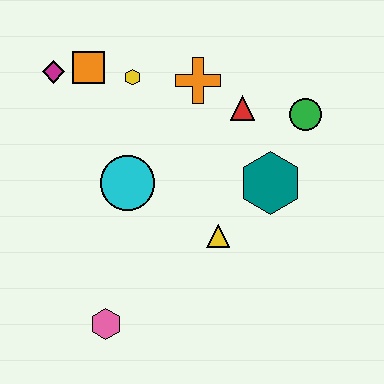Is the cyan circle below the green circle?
Yes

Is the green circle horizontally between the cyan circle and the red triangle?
No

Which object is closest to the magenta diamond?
The orange square is closest to the magenta diamond.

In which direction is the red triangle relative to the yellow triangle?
The red triangle is above the yellow triangle.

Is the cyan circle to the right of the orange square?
Yes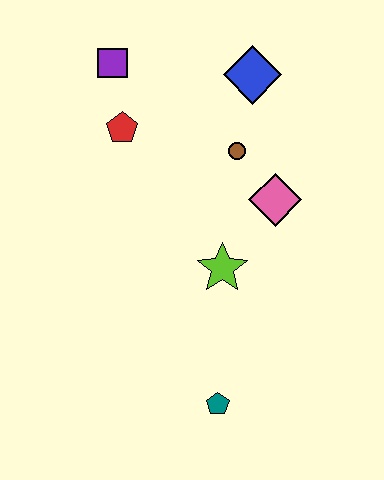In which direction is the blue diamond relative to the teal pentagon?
The blue diamond is above the teal pentagon.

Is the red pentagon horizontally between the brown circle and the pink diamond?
No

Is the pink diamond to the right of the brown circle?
Yes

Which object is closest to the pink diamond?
The brown circle is closest to the pink diamond.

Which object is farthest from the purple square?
The teal pentagon is farthest from the purple square.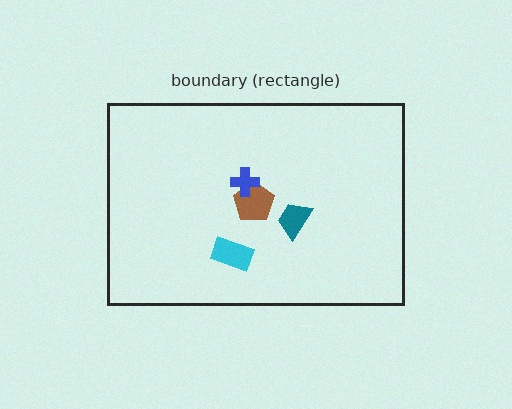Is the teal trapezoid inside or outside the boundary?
Inside.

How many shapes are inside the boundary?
4 inside, 0 outside.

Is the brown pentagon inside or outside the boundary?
Inside.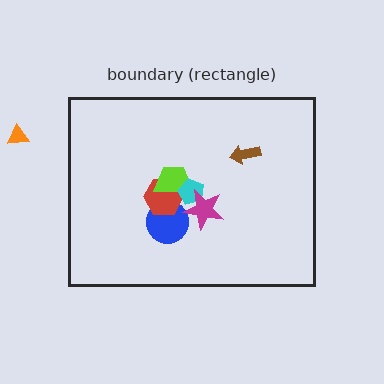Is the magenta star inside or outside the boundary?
Inside.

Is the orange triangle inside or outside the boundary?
Outside.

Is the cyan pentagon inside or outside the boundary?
Inside.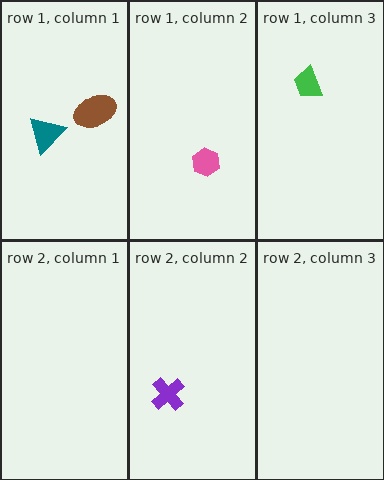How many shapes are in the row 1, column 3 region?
1.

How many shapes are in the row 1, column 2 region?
1.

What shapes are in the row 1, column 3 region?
The green trapezoid.